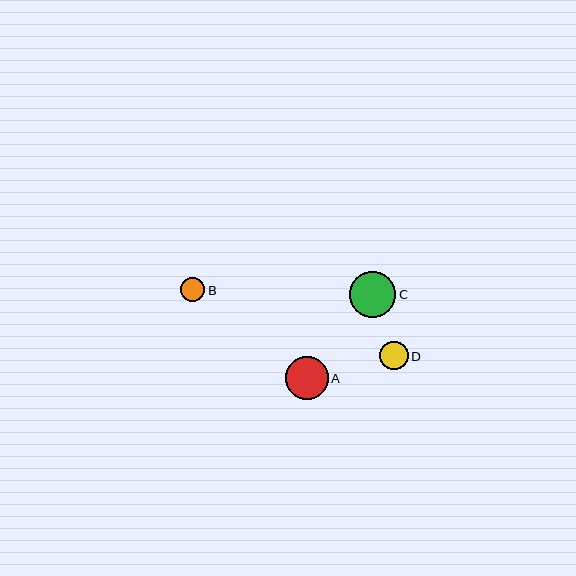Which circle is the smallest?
Circle B is the smallest with a size of approximately 24 pixels.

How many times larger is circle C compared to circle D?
Circle C is approximately 1.6 times the size of circle D.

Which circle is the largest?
Circle C is the largest with a size of approximately 46 pixels.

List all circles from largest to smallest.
From largest to smallest: C, A, D, B.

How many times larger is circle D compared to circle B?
Circle D is approximately 1.2 times the size of circle B.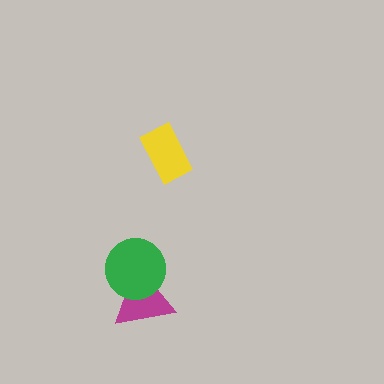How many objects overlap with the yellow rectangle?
0 objects overlap with the yellow rectangle.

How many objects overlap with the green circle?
1 object overlaps with the green circle.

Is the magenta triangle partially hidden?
Yes, it is partially covered by another shape.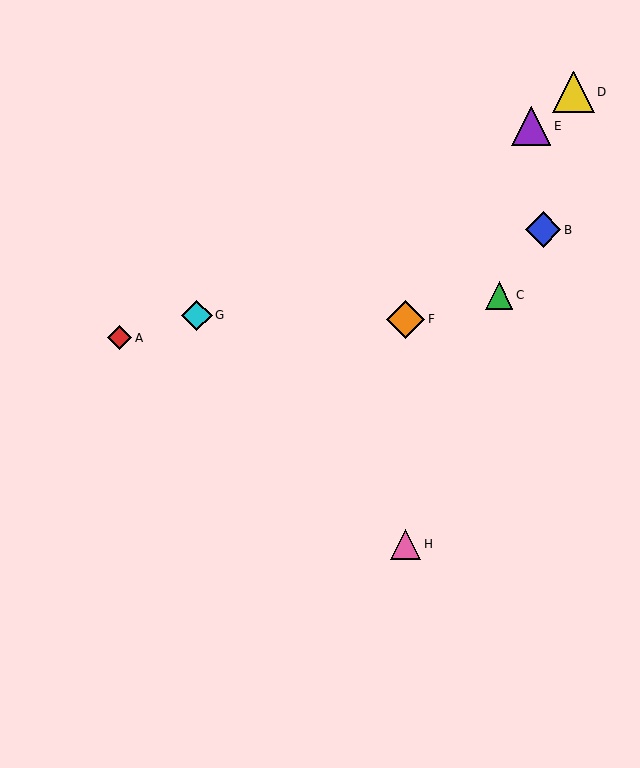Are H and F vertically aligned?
Yes, both are at x≈406.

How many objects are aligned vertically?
2 objects (F, H) are aligned vertically.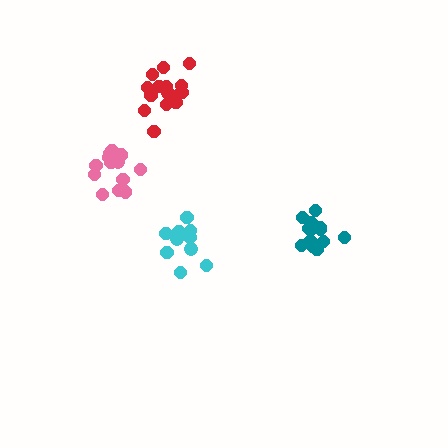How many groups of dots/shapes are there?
There are 4 groups.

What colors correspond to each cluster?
The clusters are colored: cyan, teal, pink, red.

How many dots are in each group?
Group 1: 11 dots, Group 2: 13 dots, Group 3: 13 dots, Group 4: 15 dots (52 total).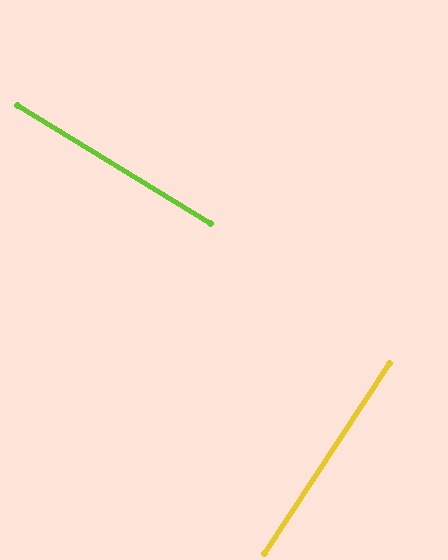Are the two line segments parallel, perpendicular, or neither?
Perpendicular — they meet at approximately 88°.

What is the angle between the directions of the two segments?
Approximately 88 degrees.